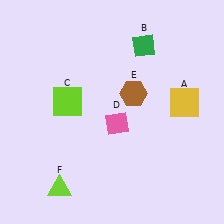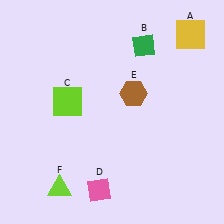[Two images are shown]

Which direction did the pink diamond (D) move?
The pink diamond (D) moved down.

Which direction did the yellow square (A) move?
The yellow square (A) moved up.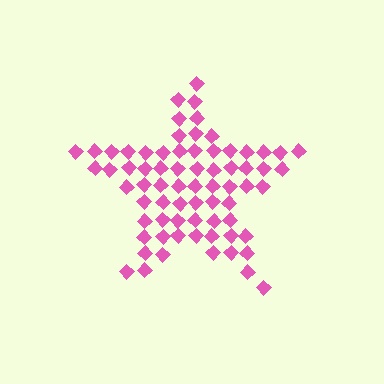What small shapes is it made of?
It is made of small diamonds.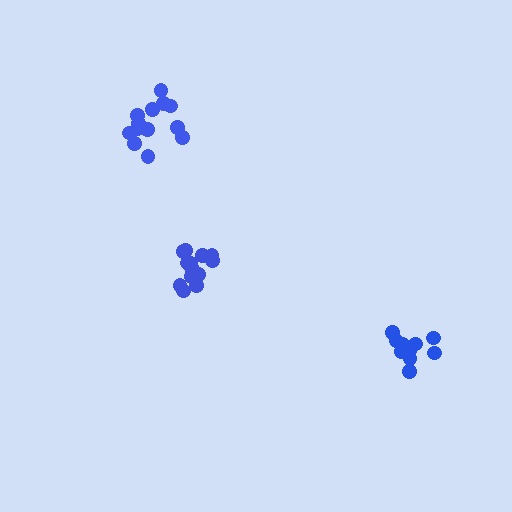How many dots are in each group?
Group 1: 14 dots, Group 2: 11 dots, Group 3: 13 dots (38 total).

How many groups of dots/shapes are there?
There are 3 groups.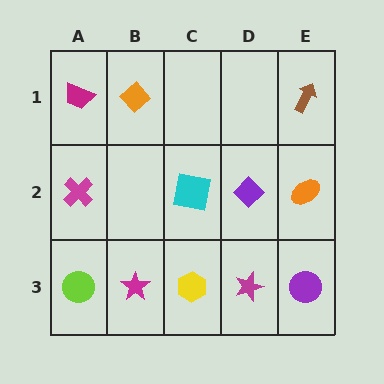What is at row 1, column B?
An orange diamond.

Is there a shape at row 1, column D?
No, that cell is empty.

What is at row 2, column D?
A purple diamond.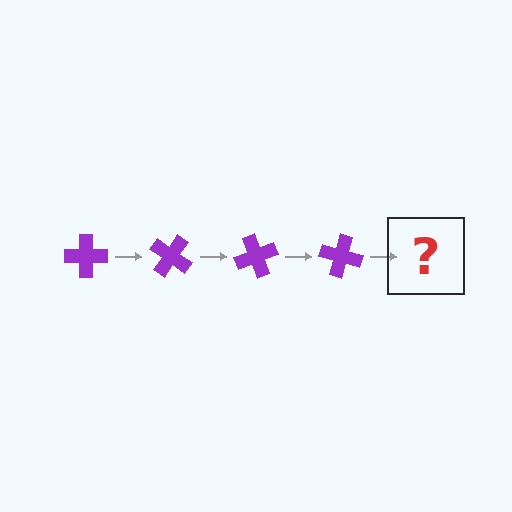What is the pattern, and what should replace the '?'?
The pattern is that the cross rotates 35 degrees each step. The '?' should be a purple cross rotated 140 degrees.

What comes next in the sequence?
The next element should be a purple cross rotated 140 degrees.